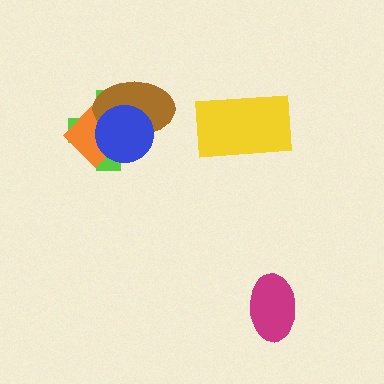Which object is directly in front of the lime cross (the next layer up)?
The orange diamond is directly in front of the lime cross.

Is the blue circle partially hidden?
No, no other shape covers it.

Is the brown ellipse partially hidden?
Yes, it is partially covered by another shape.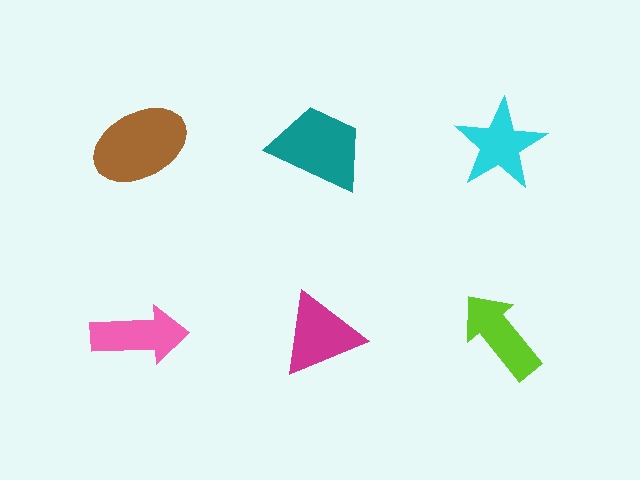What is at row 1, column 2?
A teal trapezoid.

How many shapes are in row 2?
3 shapes.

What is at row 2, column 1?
A pink arrow.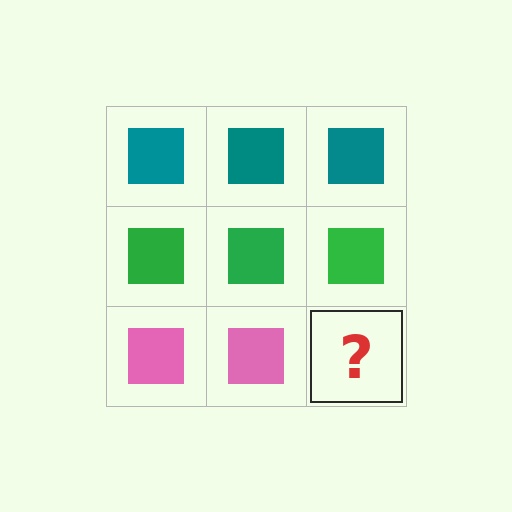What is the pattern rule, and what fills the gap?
The rule is that each row has a consistent color. The gap should be filled with a pink square.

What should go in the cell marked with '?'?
The missing cell should contain a pink square.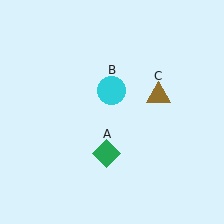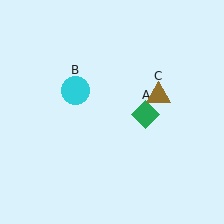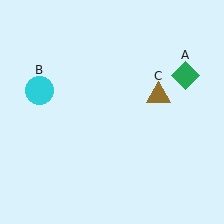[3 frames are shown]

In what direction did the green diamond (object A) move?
The green diamond (object A) moved up and to the right.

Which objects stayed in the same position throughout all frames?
Brown triangle (object C) remained stationary.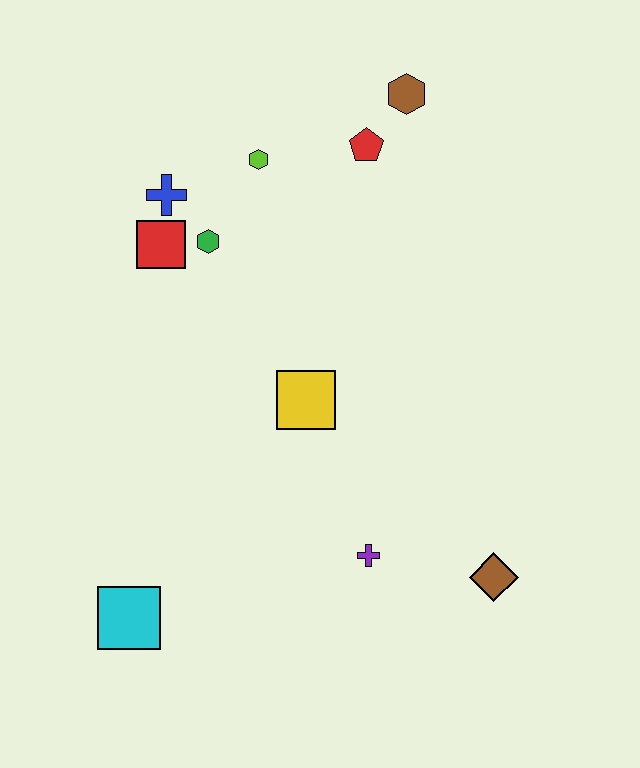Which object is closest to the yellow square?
The purple cross is closest to the yellow square.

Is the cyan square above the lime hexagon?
No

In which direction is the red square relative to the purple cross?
The red square is above the purple cross.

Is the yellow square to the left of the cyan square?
No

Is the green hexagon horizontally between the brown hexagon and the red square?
Yes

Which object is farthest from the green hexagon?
The brown diamond is farthest from the green hexagon.